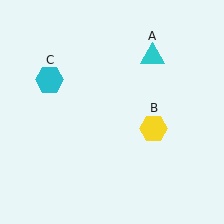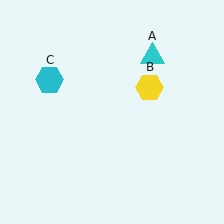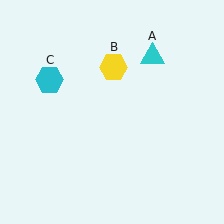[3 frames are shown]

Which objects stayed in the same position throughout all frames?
Cyan triangle (object A) and cyan hexagon (object C) remained stationary.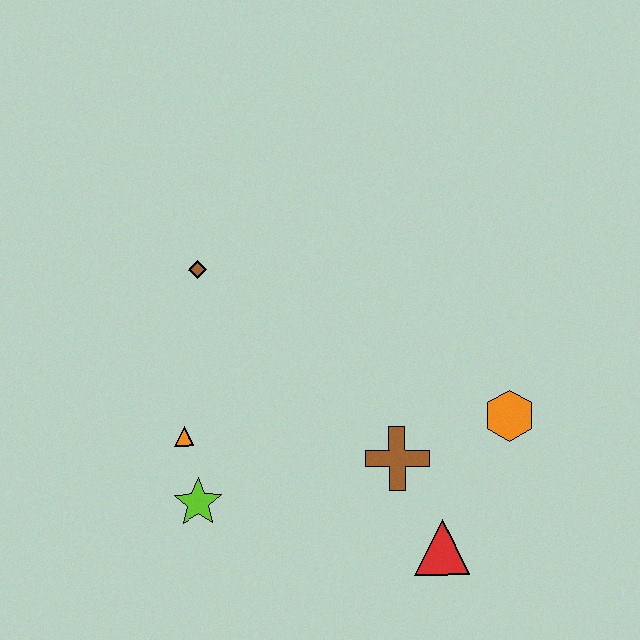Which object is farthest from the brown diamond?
The red triangle is farthest from the brown diamond.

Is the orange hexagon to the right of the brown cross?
Yes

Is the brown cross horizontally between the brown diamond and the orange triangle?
No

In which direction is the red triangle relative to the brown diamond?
The red triangle is below the brown diamond.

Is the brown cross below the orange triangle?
Yes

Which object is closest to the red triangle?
The brown cross is closest to the red triangle.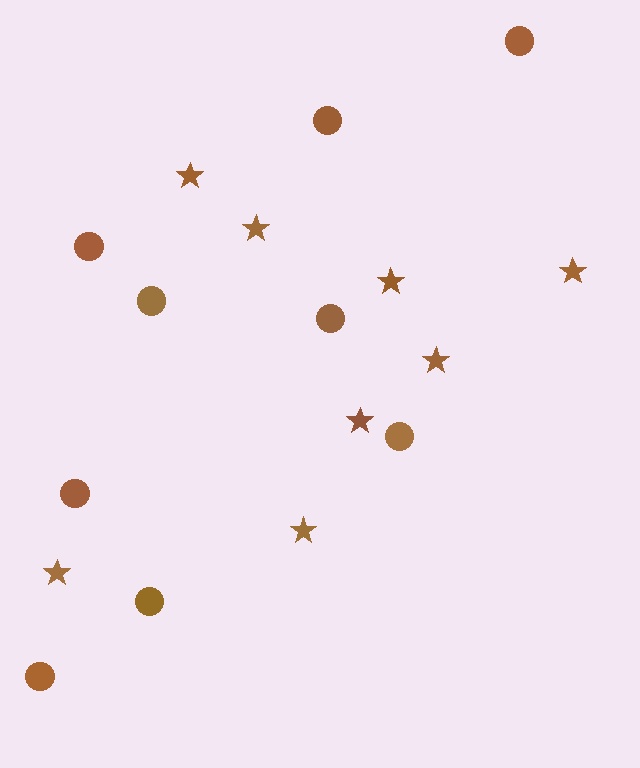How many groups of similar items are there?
There are 2 groups: one group of stars (8) and one group of circles (9).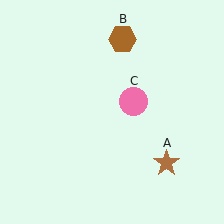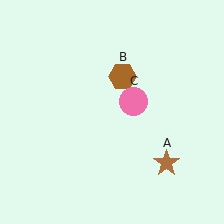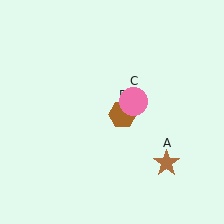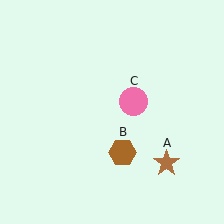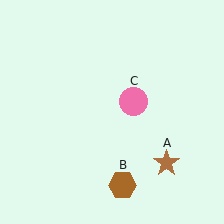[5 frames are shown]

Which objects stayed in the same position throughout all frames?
Brown star (object A) and pink circle (object C) remained stationary.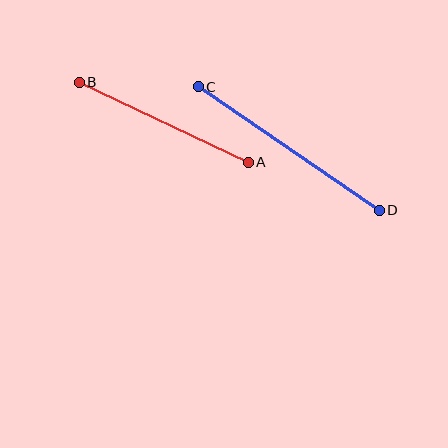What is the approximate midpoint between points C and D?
The midpoint is at approximately (289, 149) pixels.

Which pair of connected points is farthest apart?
Points C and D are farthest apart.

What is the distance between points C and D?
The distance is approximately 219 pixels.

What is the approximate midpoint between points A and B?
The midpoint is at approximately (164, 122) pixels.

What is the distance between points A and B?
The distance is approximately 187 pixels.